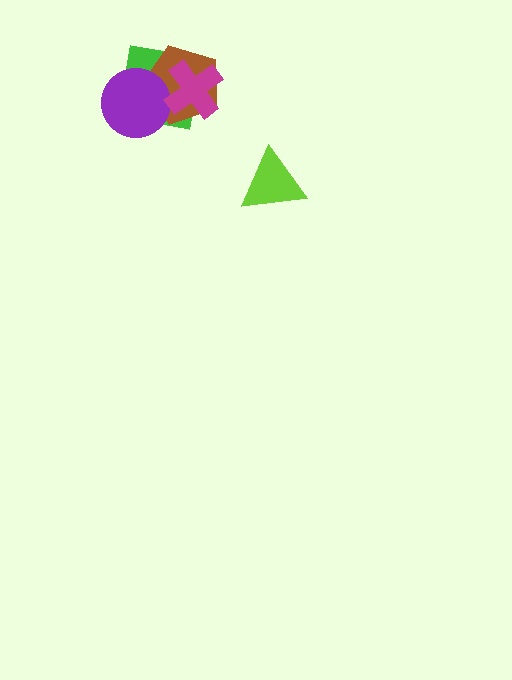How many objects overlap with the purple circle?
2 objects overlap with the purple circle.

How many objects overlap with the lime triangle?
0 objects overlap with the lime triangle.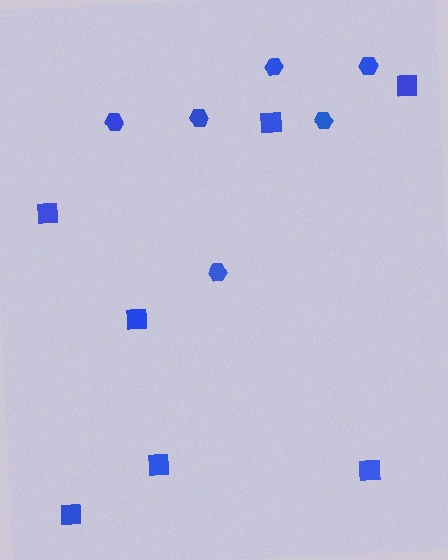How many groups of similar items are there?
There are 2 groups: one group of hexagons (6) and one group of squares (7).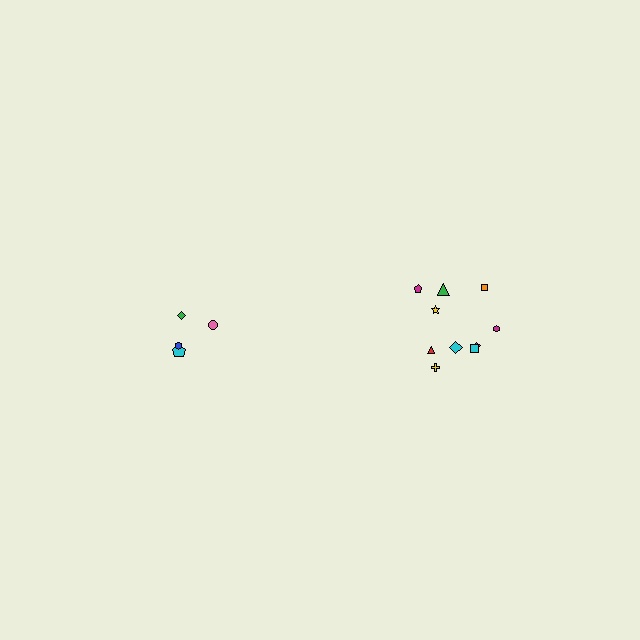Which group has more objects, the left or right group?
The right group.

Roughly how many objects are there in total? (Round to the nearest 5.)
Roughly 15 objects in total.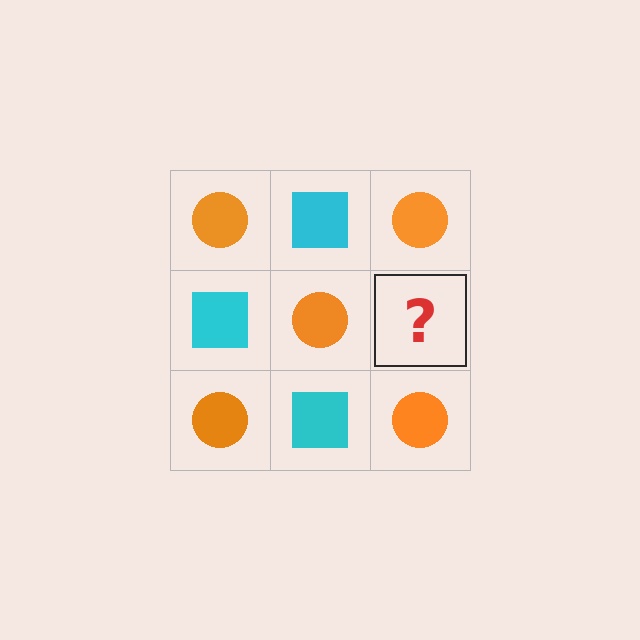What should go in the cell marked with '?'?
The missing cell should contain a cyan square.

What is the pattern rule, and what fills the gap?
The rule is that it alternates orange circle and cyan square in a checkerboard pattern. The gap should be filled with a cyan square.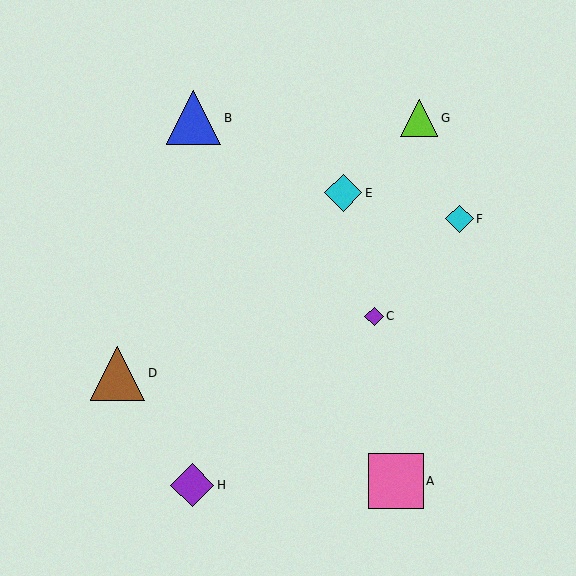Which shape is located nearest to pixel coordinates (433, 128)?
The lime triangle (labeled G) at (419, 118) is nearest to that location.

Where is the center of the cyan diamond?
The center of the cyan diamond is at (343, 193).